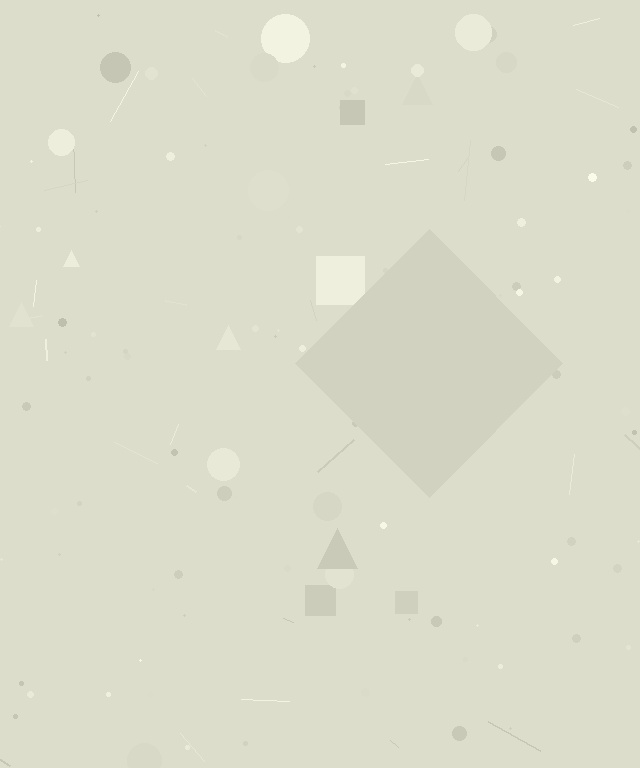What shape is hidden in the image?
A diamond is hidden in the image.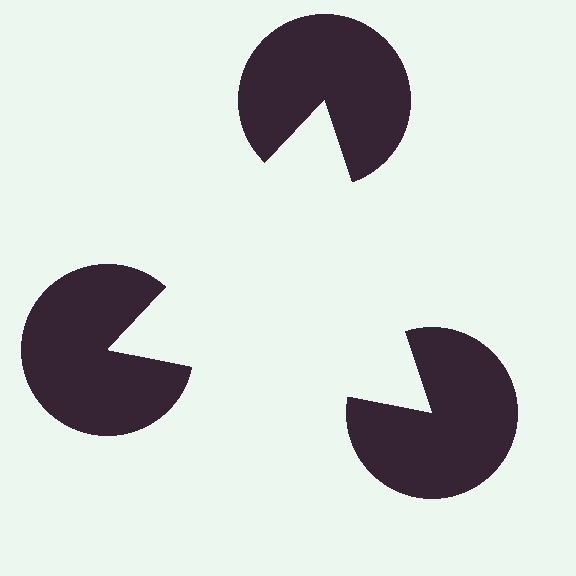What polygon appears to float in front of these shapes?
An illusory triangle — its edges are inferred from the aligned wedge cuts in the pac-man discs, not physically drawn.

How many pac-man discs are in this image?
There are 3 — one at each vertex of the illusory triangle.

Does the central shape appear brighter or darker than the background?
It typically appears slightly brighter than the background, even though no actual brightness change is drawn.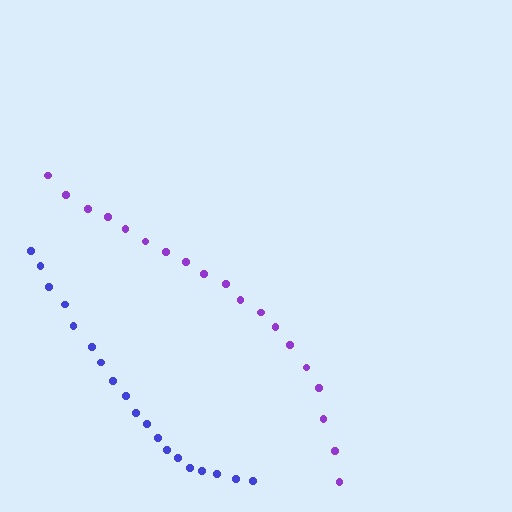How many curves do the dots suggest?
There are 2 distinct paths.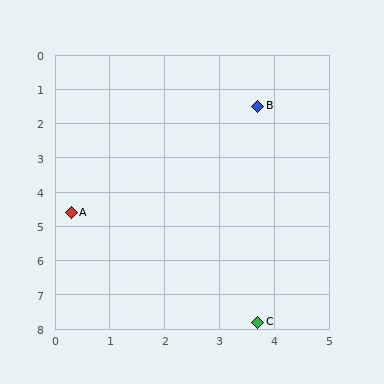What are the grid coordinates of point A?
Point A is at approximately (0.3, 4.6).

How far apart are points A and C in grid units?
Points A and C are about 4.7 grid units apart.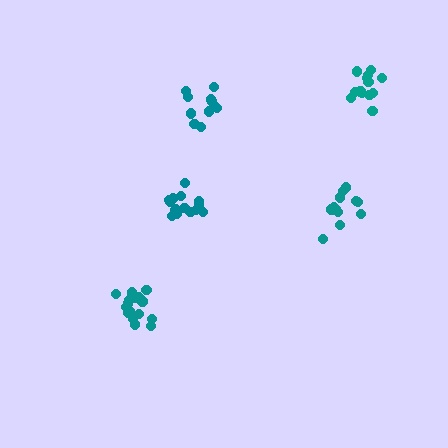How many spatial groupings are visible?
There are 5 spatial groupings.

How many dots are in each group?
Group 1: 13 dots, Group 2: 16 dots, Group 3: 15 dots, Group 4: 11 dots, Group 5: 12 dots (67 total).